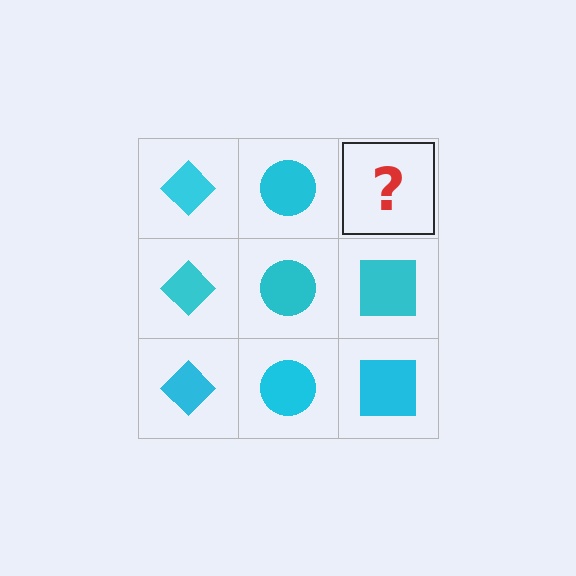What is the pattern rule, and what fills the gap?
The rule is that each column has a consistent shape. The gap should be filled with a cyan square.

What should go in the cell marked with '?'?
The missing cell should contain a cyan square.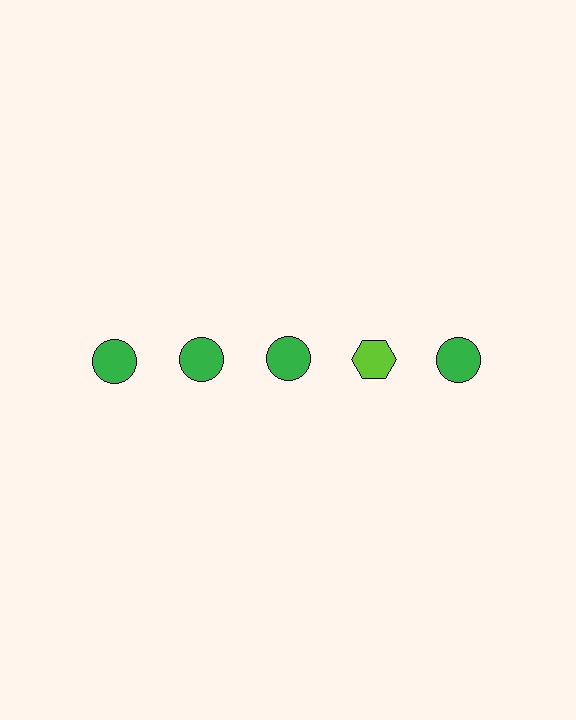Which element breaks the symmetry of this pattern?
The lime hexagon in the top row, second from right column breaks the symmetry. All other shapes are green circles.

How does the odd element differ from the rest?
It differs in both color (lime instead of green) and shape (hexagon instead of circle).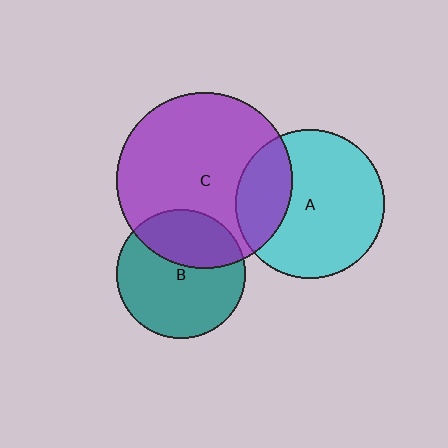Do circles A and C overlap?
Yes.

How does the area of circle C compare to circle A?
Approximately 1.4 times.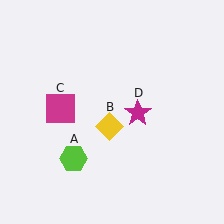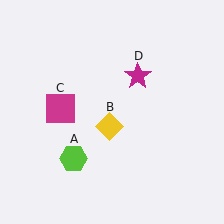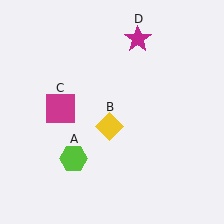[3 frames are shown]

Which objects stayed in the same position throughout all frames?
Lime hexagon (object A) and yellow diamond (object B) and magenta square (object C) remained stationary.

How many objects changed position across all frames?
1 object changed position: magenta star (object D).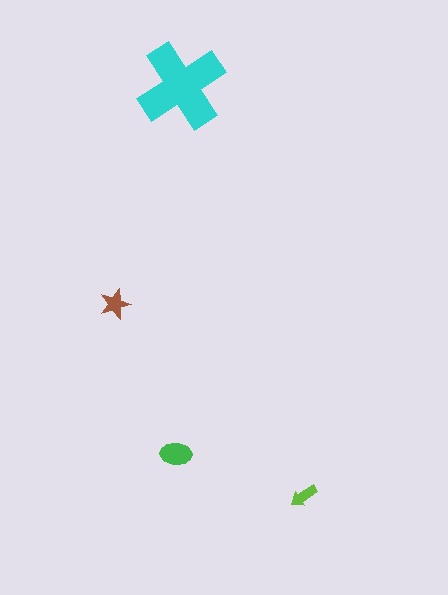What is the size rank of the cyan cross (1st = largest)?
1st.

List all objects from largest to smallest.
The cyan cross, the green ellipse, the brown star, the lime arrow.